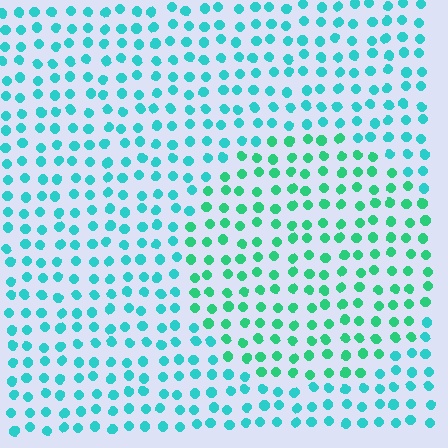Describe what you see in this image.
The image is filled with small cyan elements in a uniform arrangement. A circle-shaped region is visible where the elements are tinted to a slightly different hue, forming a subtle color boundary.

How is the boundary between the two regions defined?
The boundary is defined purely by a slight shift in hue (about 28 degrees). Spacing, size, and orientation are identical on both sides.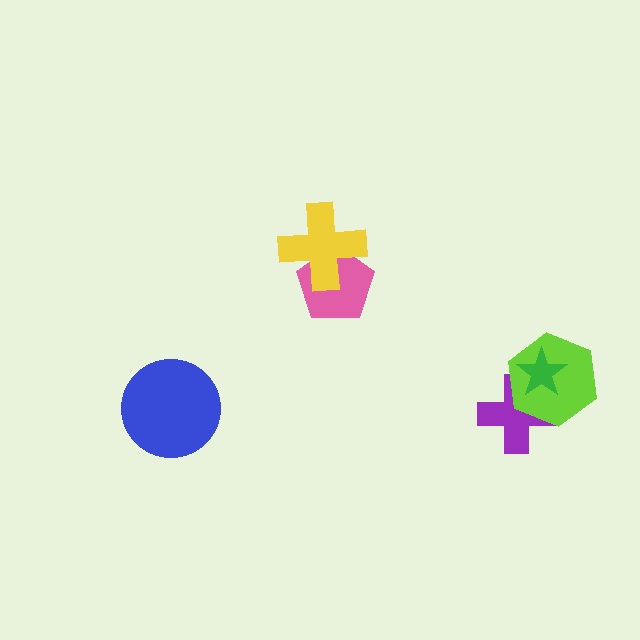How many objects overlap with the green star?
2 objects overlap with the green star.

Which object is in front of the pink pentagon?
The yellow cross is in front of the pink pentagon.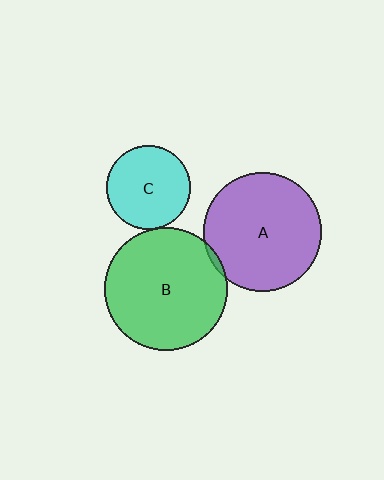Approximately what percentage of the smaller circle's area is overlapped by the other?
Approximately 5%.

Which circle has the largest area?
Circle B (green).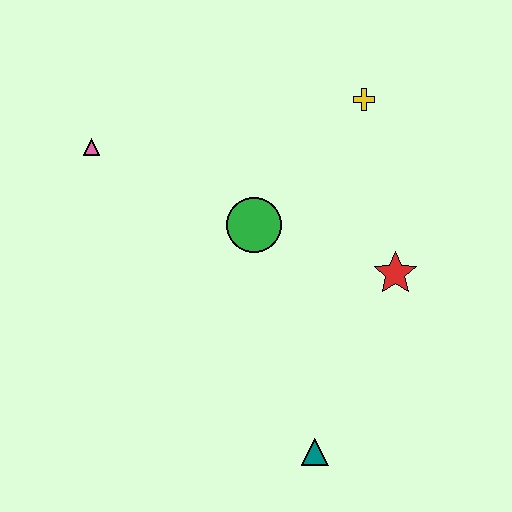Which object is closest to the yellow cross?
The green circle is closest to the yellow cross.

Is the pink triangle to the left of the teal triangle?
Yes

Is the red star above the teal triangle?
Yes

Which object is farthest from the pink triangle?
The teal triangle is farthest from the pink triangle.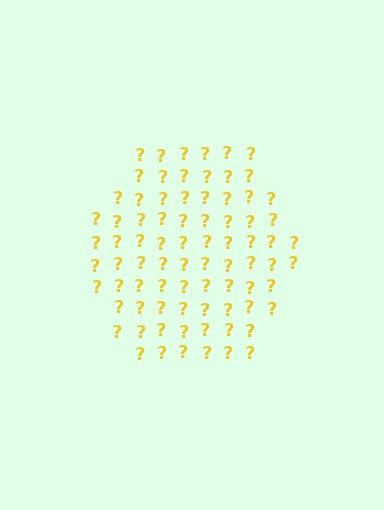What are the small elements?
The small elements are question marks.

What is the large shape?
The large shape is a hexagon.